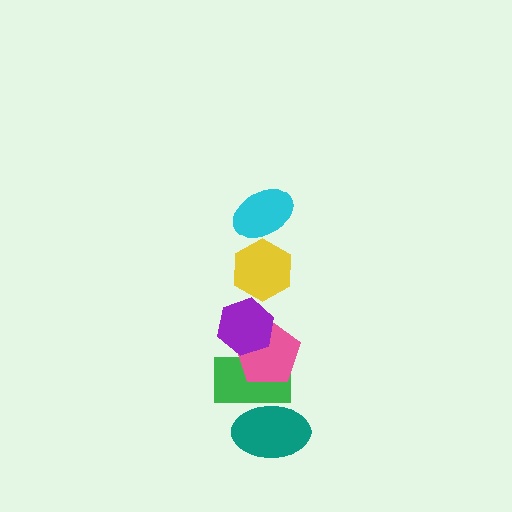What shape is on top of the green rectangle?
The pink pentagon is on top of the green rectangle.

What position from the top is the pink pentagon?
The pink pentagon is 4th from the top.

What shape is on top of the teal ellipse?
The green rectangle is on top of the teal ellipse.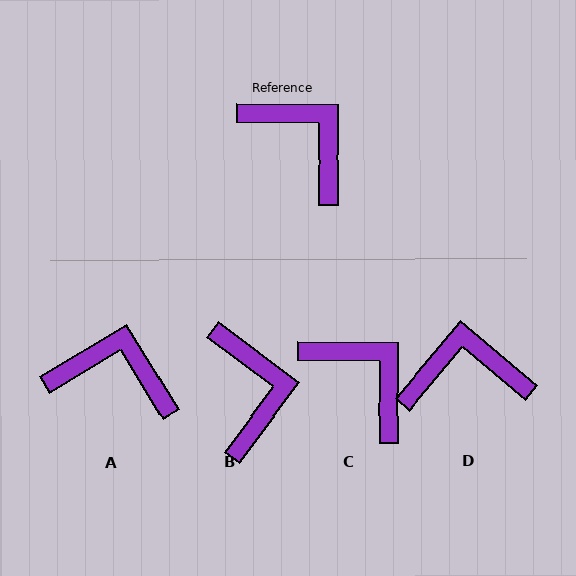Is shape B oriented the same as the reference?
No, it is off by about 36 degrees.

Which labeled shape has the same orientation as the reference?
C.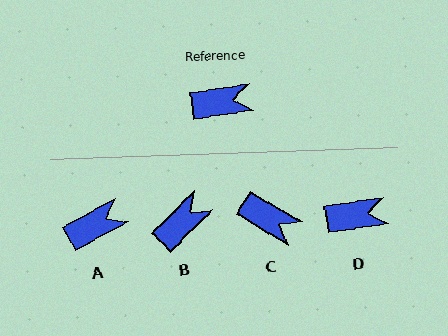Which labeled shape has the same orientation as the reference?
D.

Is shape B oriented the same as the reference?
No, it is off by about 36 degrees.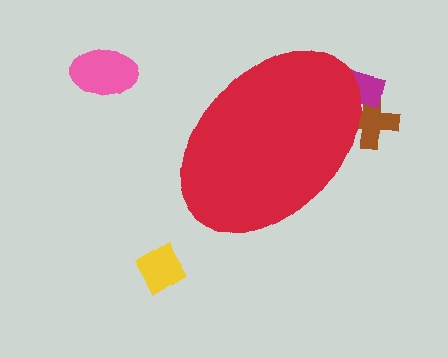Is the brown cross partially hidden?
Yes, the brown cross is partially hidden behind the red ellipse.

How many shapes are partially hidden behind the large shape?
2 shapes are partially hidden.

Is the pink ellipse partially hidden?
No, the pink ellipse is fully visible.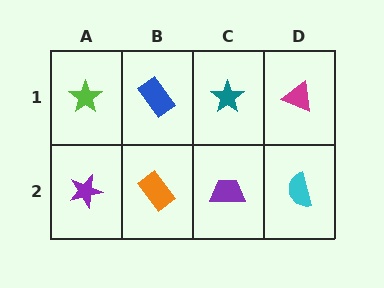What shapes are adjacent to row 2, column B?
A blue rectangle (row 1, column B), a purple star (row 2, column A), a purple trapezoid (row 2, column C).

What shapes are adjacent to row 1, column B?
An orange rectangle (row 2, column B), a lime star (row 1, column A), a teal star (row 1, column C).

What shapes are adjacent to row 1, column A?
A purple star (row 2, column A), a blue rectangle (row 1, column B).